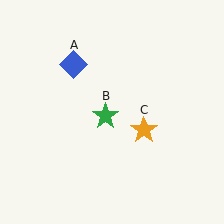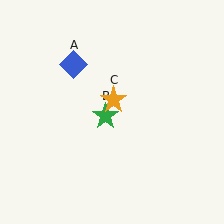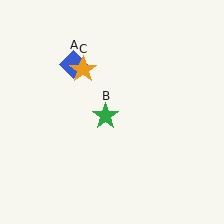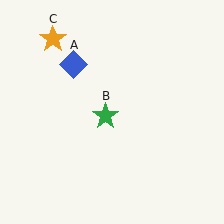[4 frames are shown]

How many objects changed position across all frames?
1 object changed position: orange star (object C).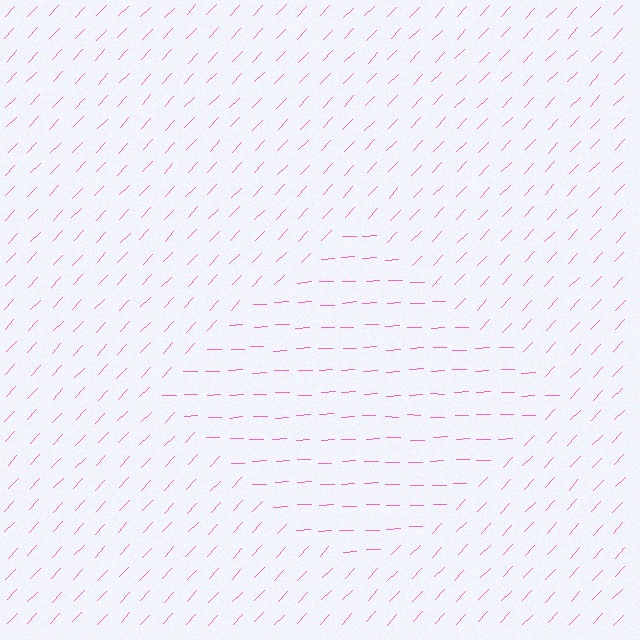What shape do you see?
I see a diamond.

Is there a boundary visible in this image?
Yes, there is a texture boundary formed by a change in line orientation.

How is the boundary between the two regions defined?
The boundary is defined purely by a change in line orientation (approximately 45 degrees difference). All lines are the same color and thickness.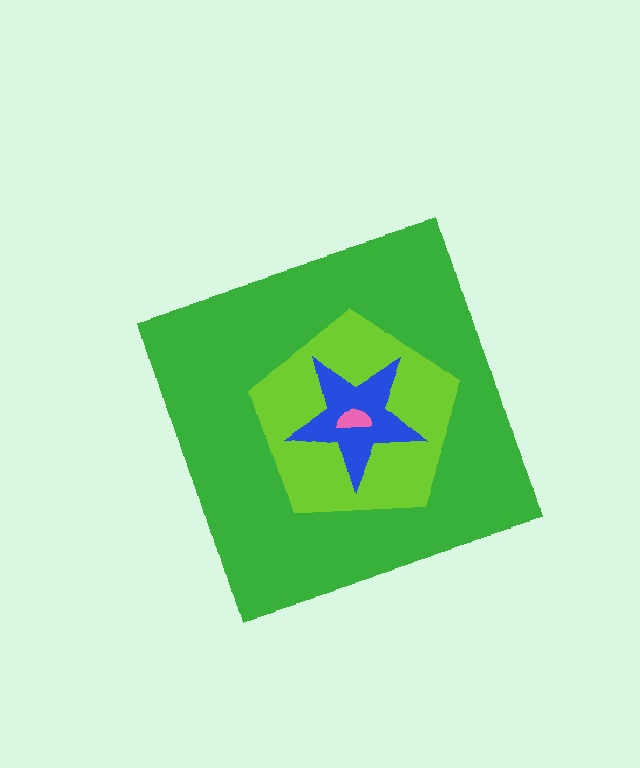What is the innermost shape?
The pink semicircle.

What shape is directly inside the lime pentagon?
The blue star.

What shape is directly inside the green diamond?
The lime pentagon.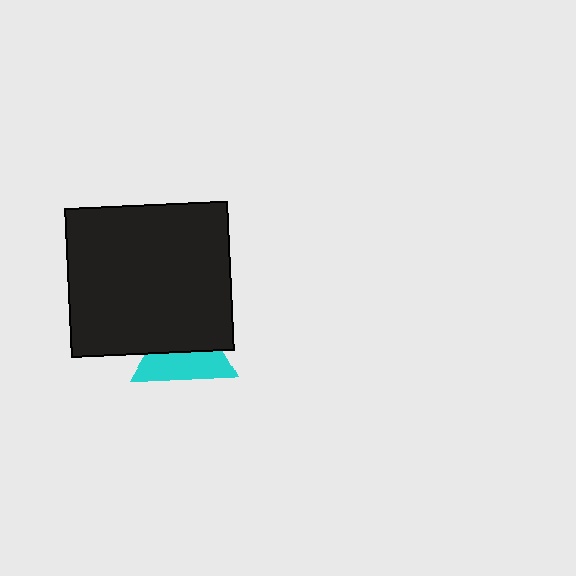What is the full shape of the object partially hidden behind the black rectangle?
The partially hidden object is a cyan triangle.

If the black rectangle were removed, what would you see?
You would see the complete cyan triangle.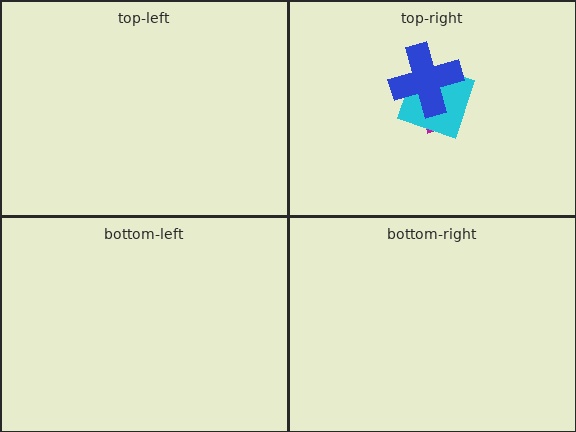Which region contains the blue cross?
The top-right region.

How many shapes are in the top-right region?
3.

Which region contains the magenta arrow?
The top-right region.